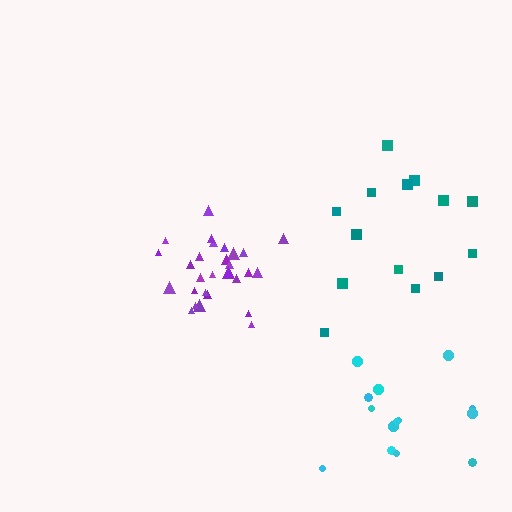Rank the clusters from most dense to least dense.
purple, cyan, teal.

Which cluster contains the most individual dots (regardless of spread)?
Purple (28).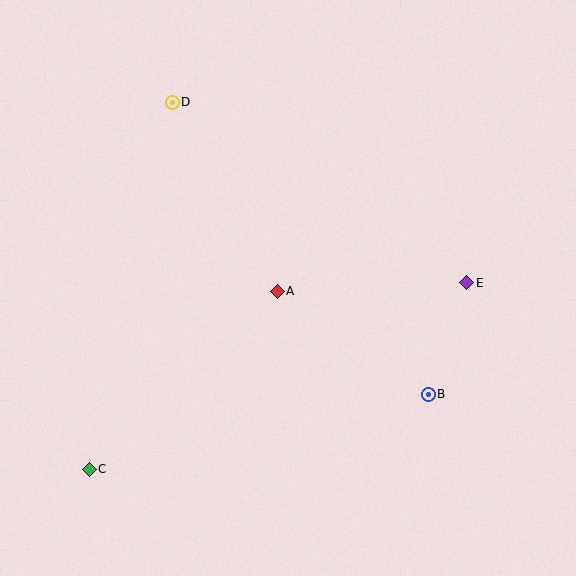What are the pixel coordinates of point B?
Point B is at (428, 394).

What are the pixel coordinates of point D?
Point D is at (172, 102).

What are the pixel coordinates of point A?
Point A is at (277, 291).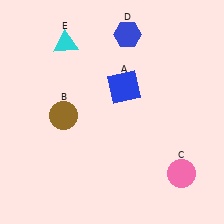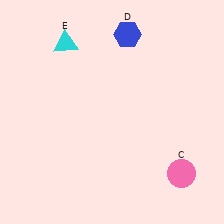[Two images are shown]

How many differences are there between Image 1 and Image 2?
There are 2 differences between the two images.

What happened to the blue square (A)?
The blue square (A) was removed in Image 2. It was in the top-right area of Image 1.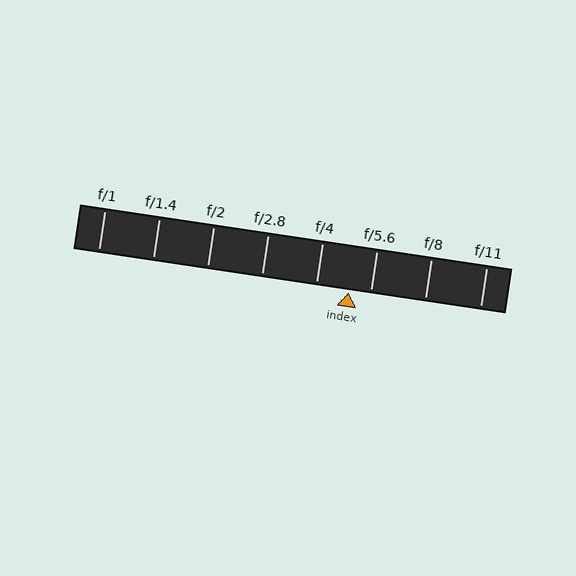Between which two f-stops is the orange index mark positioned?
The index mark is between f/4 and f/5.6.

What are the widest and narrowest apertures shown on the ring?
The widest aperture shown is f/1 and the narrowest is f/11.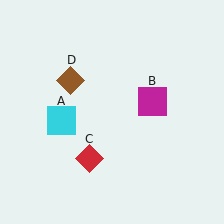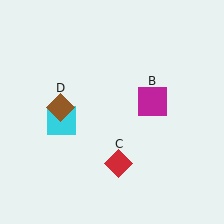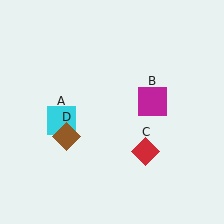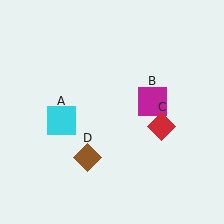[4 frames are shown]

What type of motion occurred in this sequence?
The red diamond (object C), brown diamond (object D) rotated counterclockwise around the center of the scene.